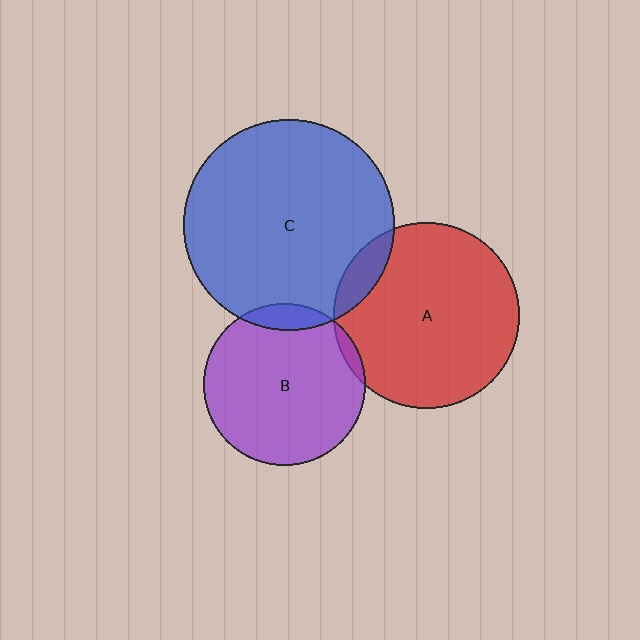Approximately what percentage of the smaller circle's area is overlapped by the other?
Approximately 5%.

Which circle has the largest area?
Circle C (blue).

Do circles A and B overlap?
Yes.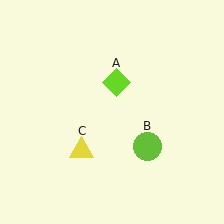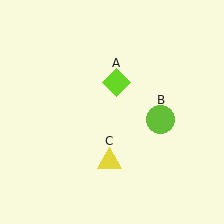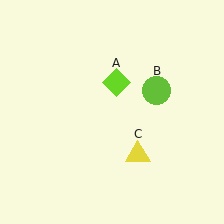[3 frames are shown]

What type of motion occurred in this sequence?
The lime circle (object B), yellow triangle (object C) rotated counterclockwise around the center of the scene.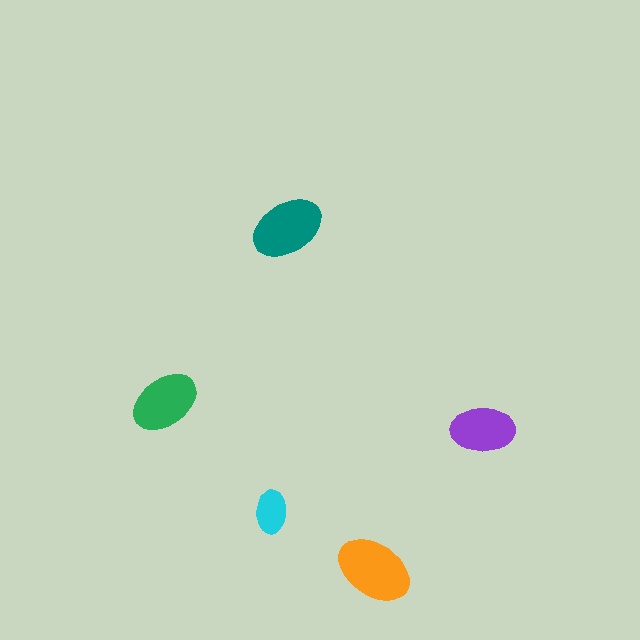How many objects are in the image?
There are 5 objects in the image.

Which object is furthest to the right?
The purple ellipse is rightmost.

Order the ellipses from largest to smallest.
the orange one, the teal one, the green one, the purple one, the cyan one.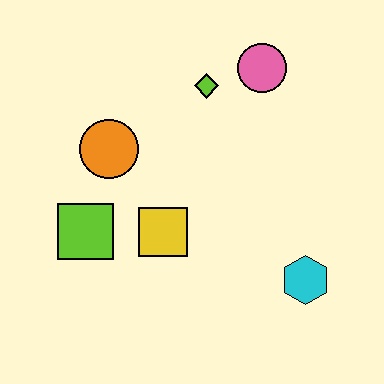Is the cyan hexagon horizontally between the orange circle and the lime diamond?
No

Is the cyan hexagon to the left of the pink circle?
No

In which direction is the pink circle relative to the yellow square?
The pink circle is above the yellow square.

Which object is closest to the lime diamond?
The pink circle is closest to the lime diamond.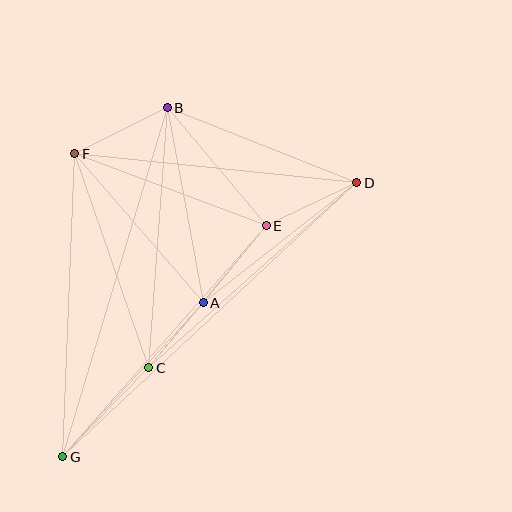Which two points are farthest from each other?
Points D and G are farthest from each other.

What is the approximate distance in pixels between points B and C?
The distance between B and C is approximately 261 pixels.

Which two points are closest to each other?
Points A and C are closest to each other.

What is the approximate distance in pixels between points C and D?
The distance between C and D is approximately 278 pixels.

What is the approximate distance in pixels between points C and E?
The distance between C and E is approximately 184 pixels.